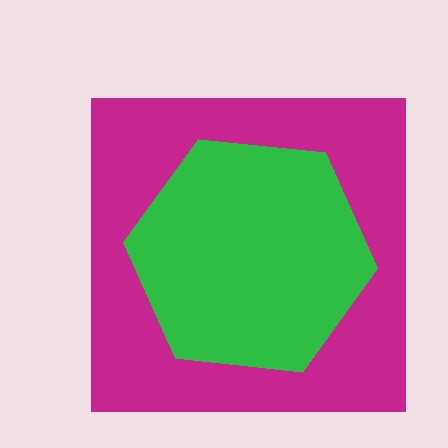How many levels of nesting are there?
2.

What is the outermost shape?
The magenta square.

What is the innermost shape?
The green hexagon.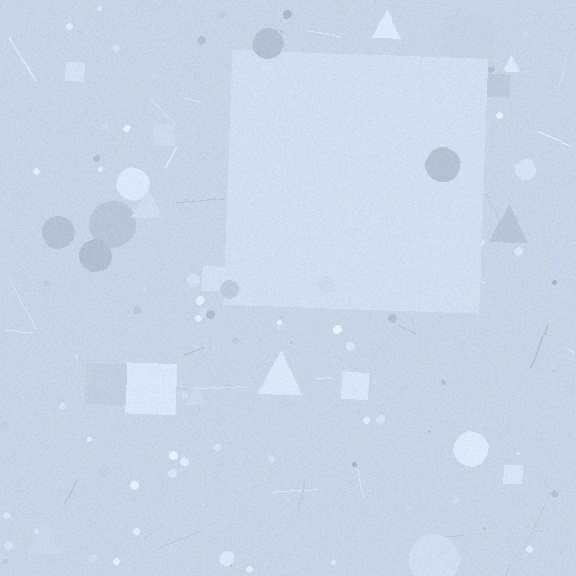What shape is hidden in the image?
A square is hidden in the image.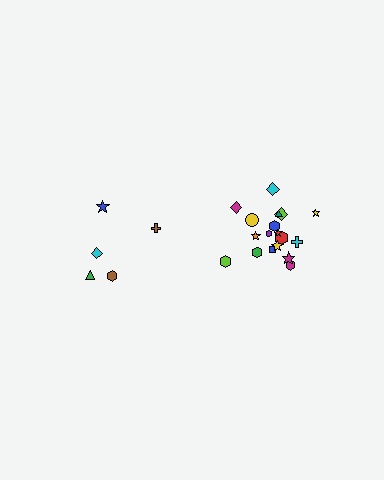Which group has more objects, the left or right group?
The right group.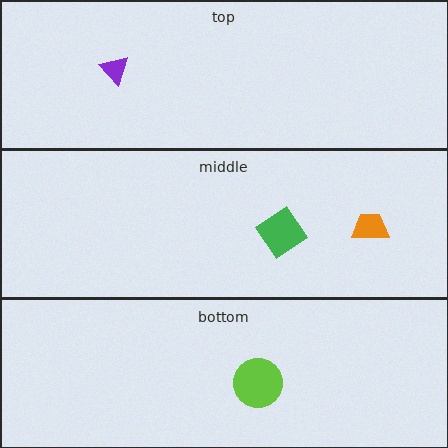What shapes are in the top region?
The purple triangle.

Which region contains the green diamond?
The middle region.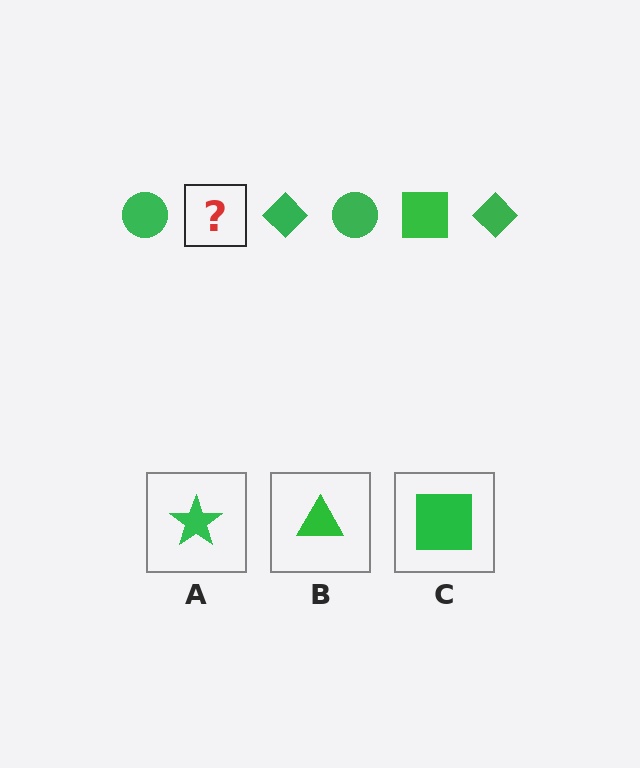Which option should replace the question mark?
Option C.